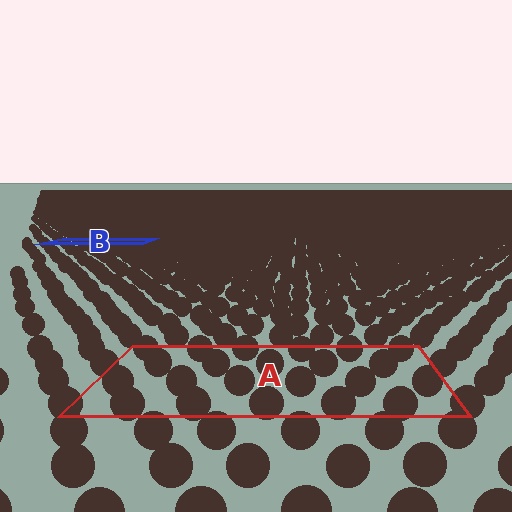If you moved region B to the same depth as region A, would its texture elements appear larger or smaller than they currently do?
They would appear larger. At a closer depth, the same texture elements are projected at a bigger on-screen size.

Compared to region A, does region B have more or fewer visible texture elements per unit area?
Region B has more texture elements per unit area — they are packed more densely because it is farther away.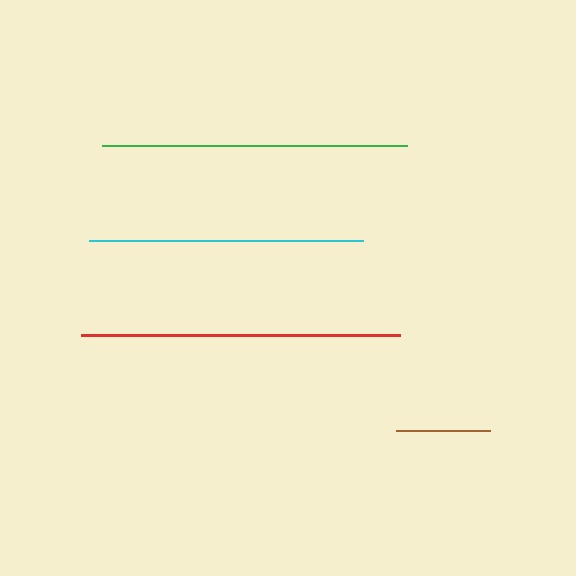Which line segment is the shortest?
The brown line is the shortest at approximately 94 pixels.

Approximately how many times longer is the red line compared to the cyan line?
The red line is approximately 1.2 times the length of the cyan line.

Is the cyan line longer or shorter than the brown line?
The cyan line is longer than the brown line.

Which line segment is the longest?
The red line is the longest at approximately 320 pixels.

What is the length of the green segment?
The green segment is approximately 305 pixels long.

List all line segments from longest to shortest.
From longest to shortest: red, green, cyan, brown.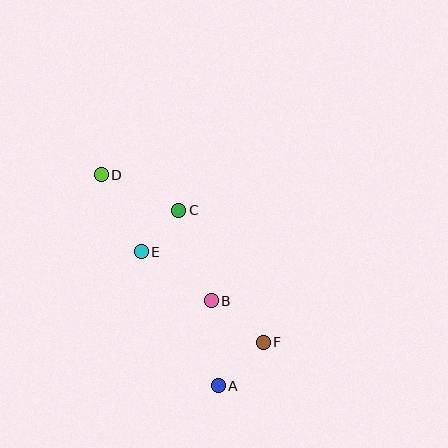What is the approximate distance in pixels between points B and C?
The distance between B and C is approximately 96 pixels.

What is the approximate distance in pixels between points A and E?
The distance between A and E is approximately 155 pixels.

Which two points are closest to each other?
Points C and E are closest to each other.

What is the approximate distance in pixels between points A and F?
The distance between A and F is approximately 63 pixels.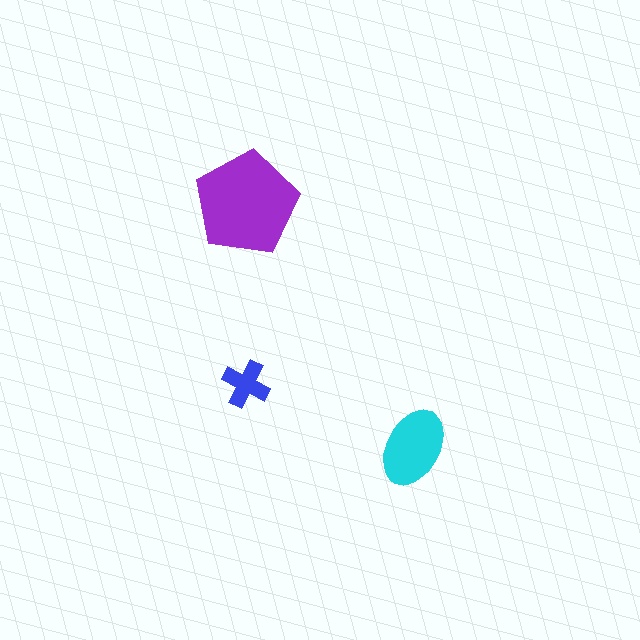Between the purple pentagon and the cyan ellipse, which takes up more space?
The purple pentagon.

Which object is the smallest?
The blue cross.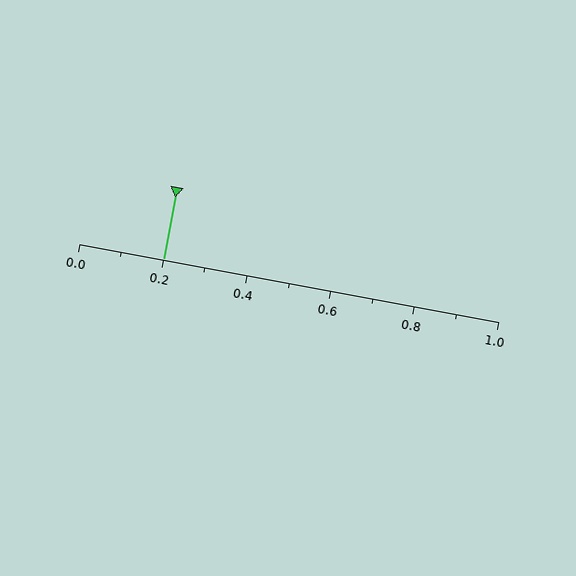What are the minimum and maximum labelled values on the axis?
The axis runs from 0.0 to 1.0.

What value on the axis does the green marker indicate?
The marker indicates approximately 0.2.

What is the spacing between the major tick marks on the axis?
The major ticks are spaced 0.2 apart.